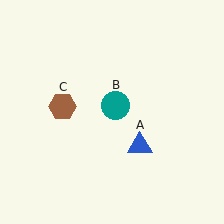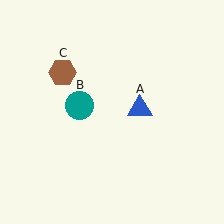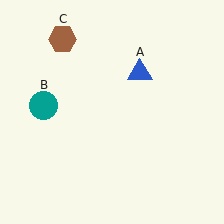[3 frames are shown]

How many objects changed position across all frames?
3 objects changed position: blue triangle (object A), teal circle (object B), brown hexagon (object C).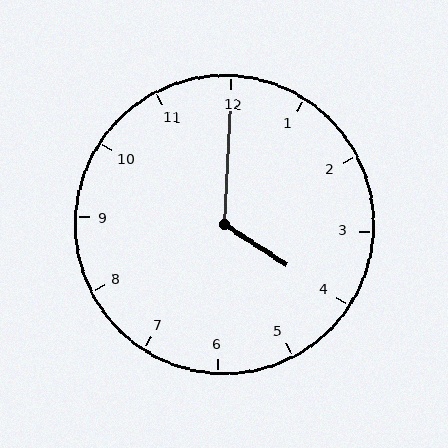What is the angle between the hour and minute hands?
Approximately 120 degrees.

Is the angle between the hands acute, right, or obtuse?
It is obtuse.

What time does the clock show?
4:00.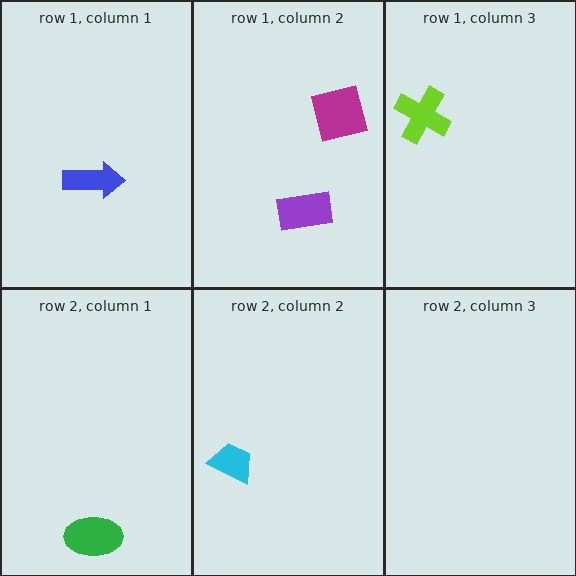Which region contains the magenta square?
The row 1, column 2 region.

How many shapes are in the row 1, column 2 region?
2.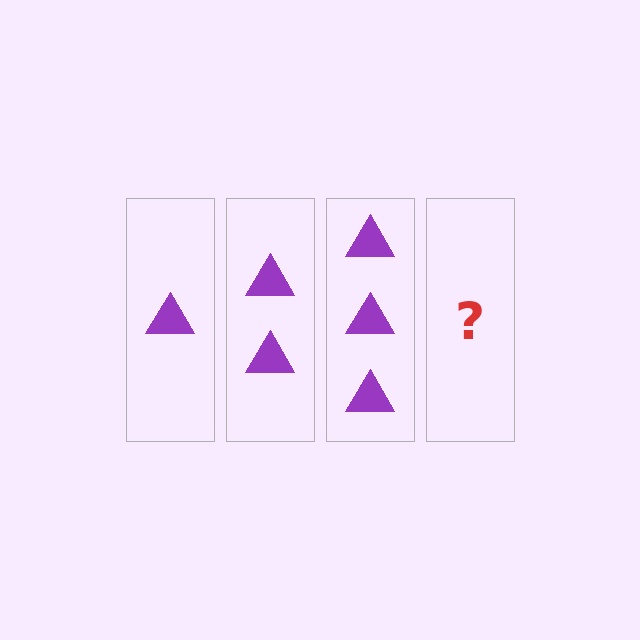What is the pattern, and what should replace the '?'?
The pattern is that each step adds one more triangle. The '?' should be 4 triangles.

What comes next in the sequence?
The next element should be 4 triangles.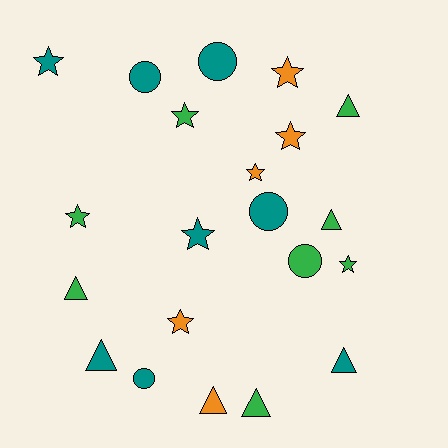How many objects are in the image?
There are 21 objects.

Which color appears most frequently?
Teal, with 8 objects.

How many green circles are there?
There is 1 green circle.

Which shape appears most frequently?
Star, with 9 objects.